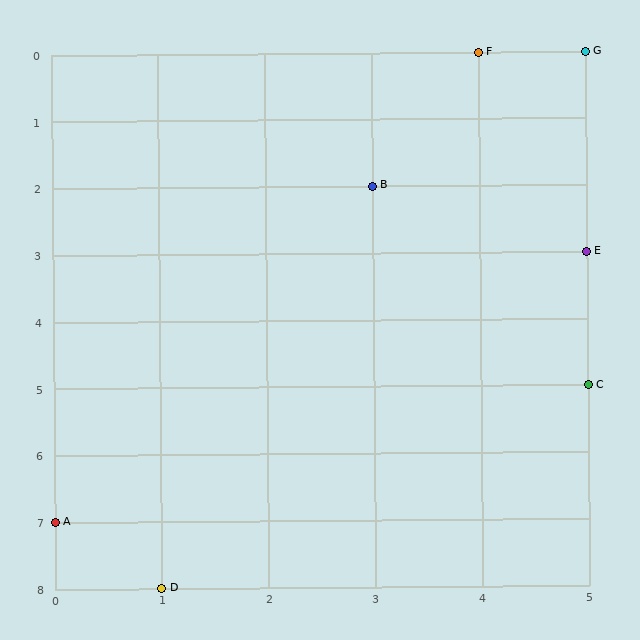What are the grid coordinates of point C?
Point C is at grid coordinates (5, 5).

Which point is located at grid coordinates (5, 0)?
Point G is at (5, 0).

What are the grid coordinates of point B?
Point B is at grid coordinates (3, 2).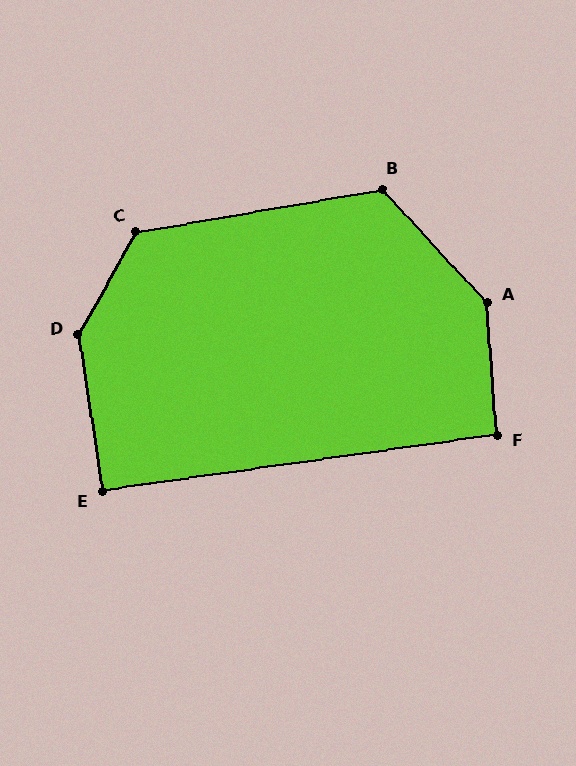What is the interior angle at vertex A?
Approximately 141 degrees (obtuse).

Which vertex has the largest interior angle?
D, at approximately 143 degrees.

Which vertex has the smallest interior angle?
E, at approximately 91 degrees.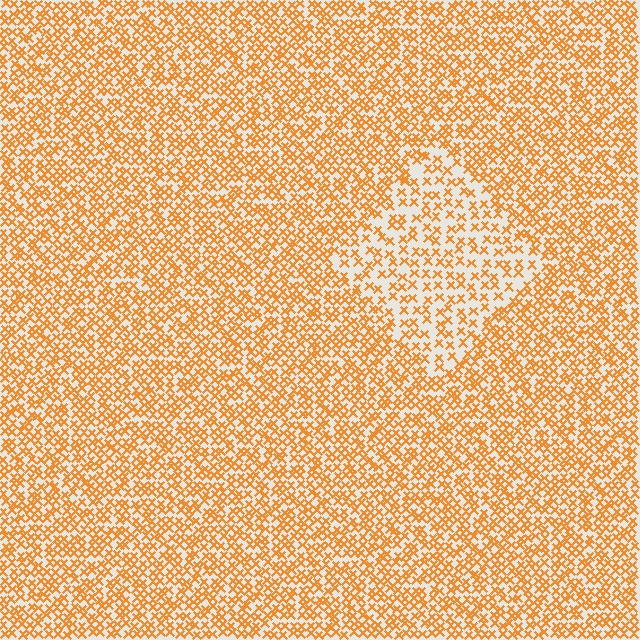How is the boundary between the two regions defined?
The boundary is defined by a change in element density (approximately 1.8x ratio). All elements are the same color, size, and shape.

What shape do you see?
I see a diamond.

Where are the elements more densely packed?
The elements are more densely packed outside the diamond boundary.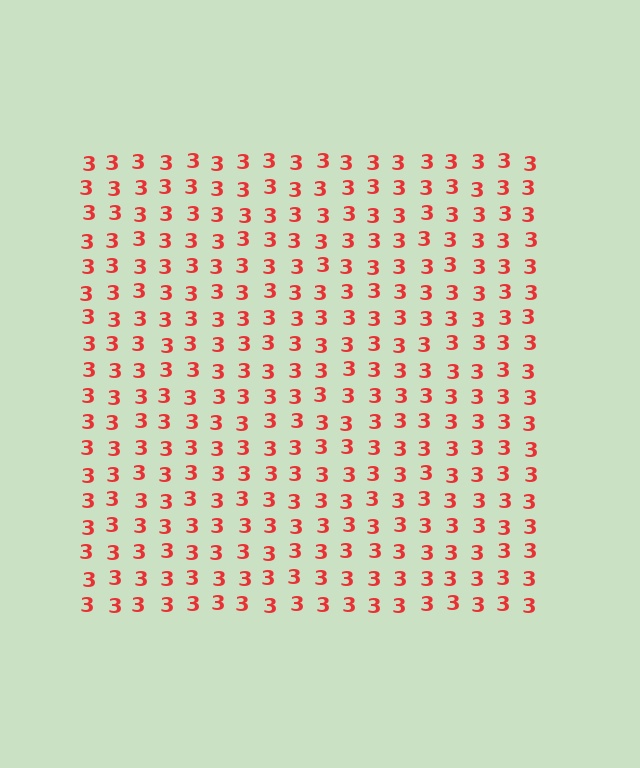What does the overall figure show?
The overall figure shows a square.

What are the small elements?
The small elements are digit 3's.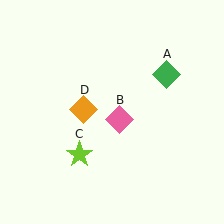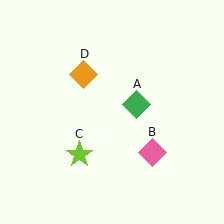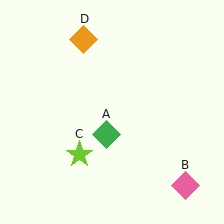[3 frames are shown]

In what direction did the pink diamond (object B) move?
The pink diamond (object B) moved down and to the right.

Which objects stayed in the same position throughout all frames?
Lime star (object C) remained stationary.